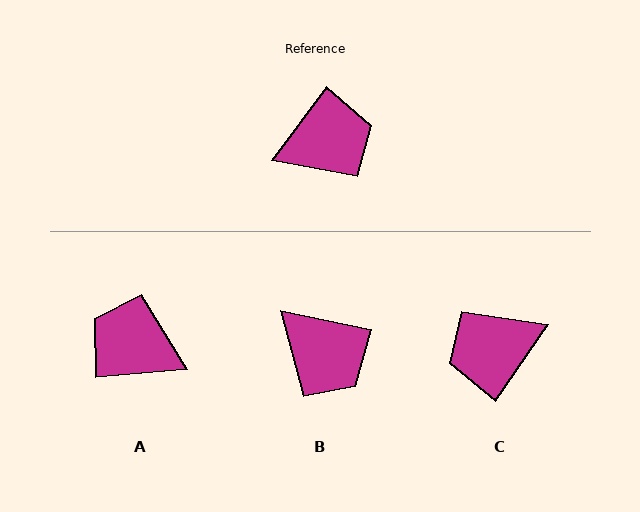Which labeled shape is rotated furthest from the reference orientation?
C, about 178 degrees away.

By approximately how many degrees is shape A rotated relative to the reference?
Approximately 132 degrees counter-clockwise.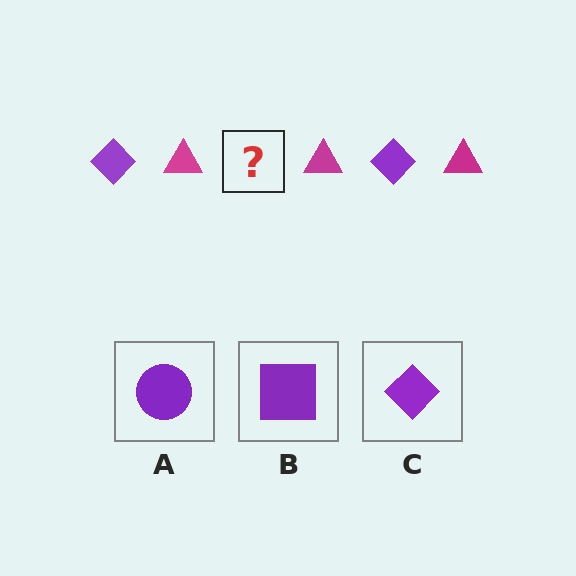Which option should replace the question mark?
Option C.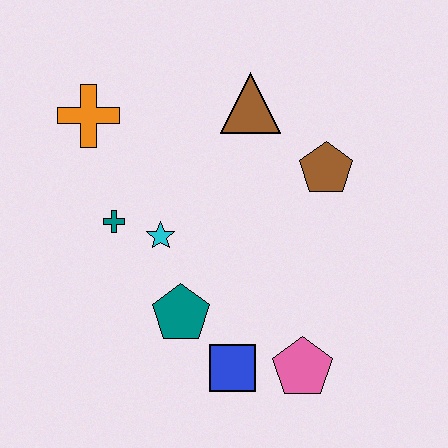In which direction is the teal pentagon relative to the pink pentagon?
The teal pentagon is to the left of the pink pentagon.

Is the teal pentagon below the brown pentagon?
Yes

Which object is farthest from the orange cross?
The pink pentagon is farthest from the orange cross.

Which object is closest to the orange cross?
The teal cross is closest to the orange cross.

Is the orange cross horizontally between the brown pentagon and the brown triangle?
No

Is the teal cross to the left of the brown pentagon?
Yes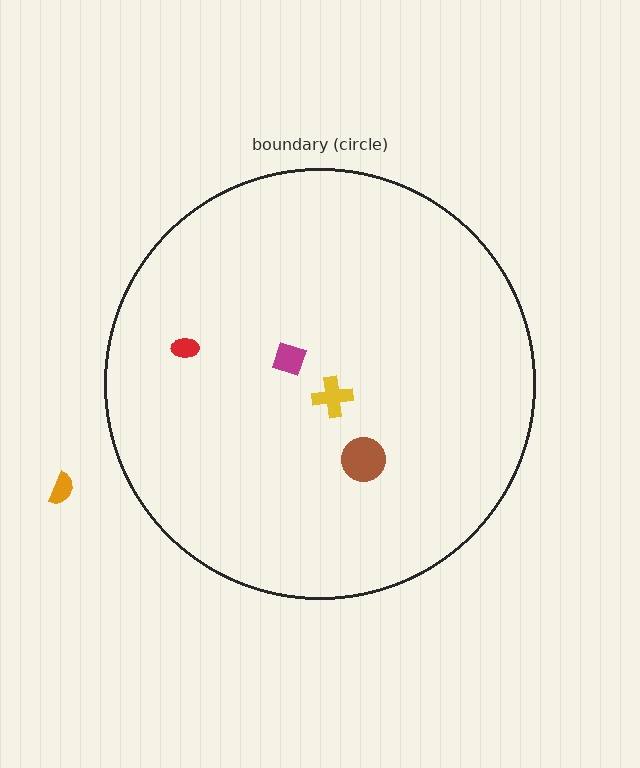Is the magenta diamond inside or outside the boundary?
Inside.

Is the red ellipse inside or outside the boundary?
Inside.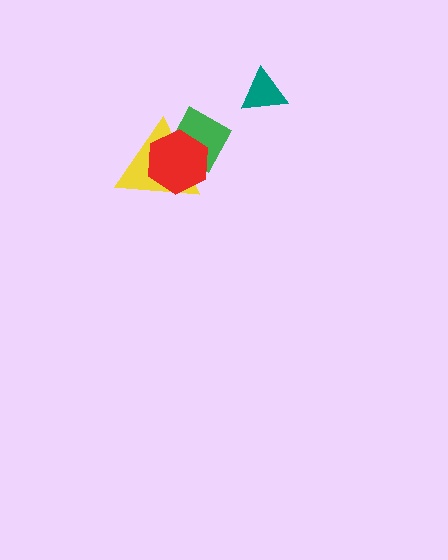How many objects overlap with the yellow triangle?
2 objects overlap with the yellow triangle.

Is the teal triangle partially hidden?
No, no other shape covers it.